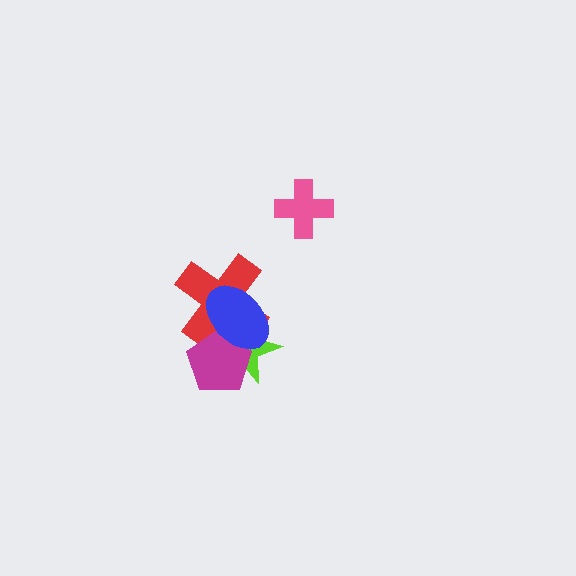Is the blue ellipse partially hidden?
No, no other shape covers it.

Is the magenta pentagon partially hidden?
Yes, it is partially covered by another shape.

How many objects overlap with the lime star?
3 objects overlap with the lime star.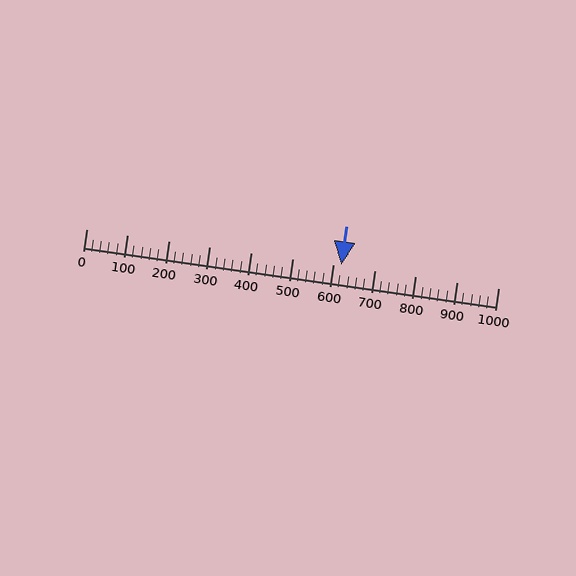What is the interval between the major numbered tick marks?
The major tick marks are spaced 100 units apart.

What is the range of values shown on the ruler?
The ruler shows values from 0 to 1000.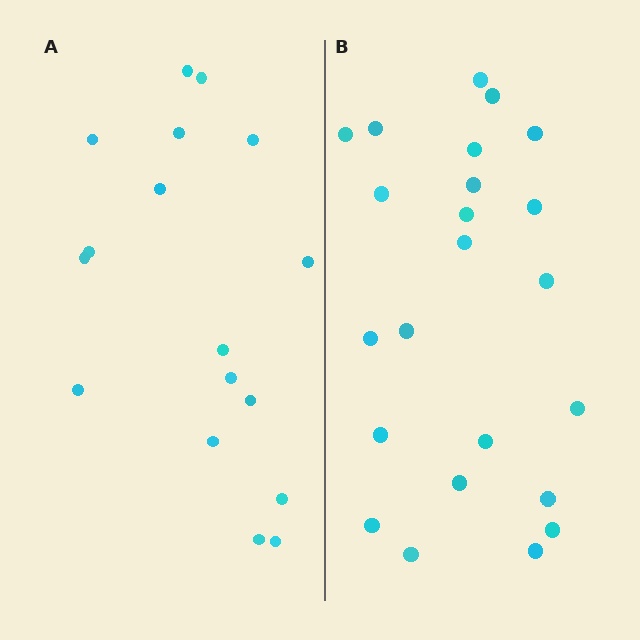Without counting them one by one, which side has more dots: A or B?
Region B (the right region) has more dots.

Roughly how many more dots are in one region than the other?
Region B has about 6 more dots than region A.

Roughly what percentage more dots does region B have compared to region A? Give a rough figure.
About 35% more.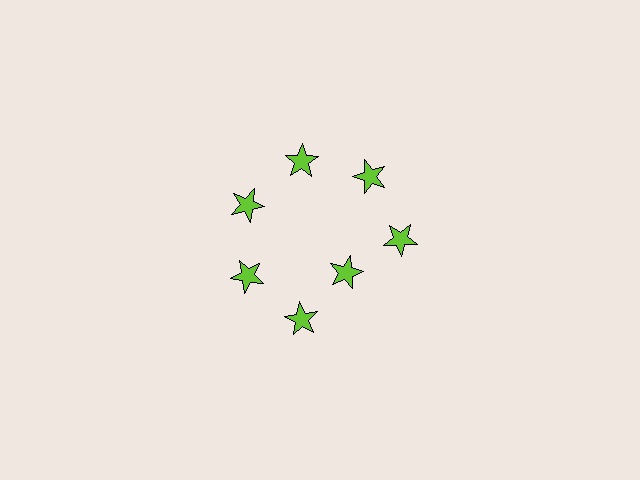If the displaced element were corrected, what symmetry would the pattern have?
It would have 7-fold rotational symmetry — the pattern would map onto itself every 51 degrees.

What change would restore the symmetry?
The symmetry would be restored by moving it outward, back onto the ring so that all 7 stars sit at equal angles and equal distance from the center.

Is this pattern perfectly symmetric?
No. The 7 lime stars are arranged in a ring, but one element near the 5 o'clock position is pulled inward toward the center, breaking the 7-fold rotational symmetry.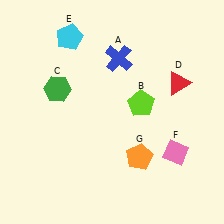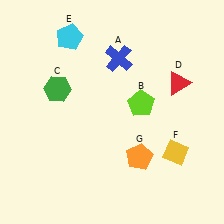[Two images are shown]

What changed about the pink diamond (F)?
In Image 1, F is pink. In Image 2, it changed to yellow.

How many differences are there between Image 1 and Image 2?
There is 1 difference between the two images.